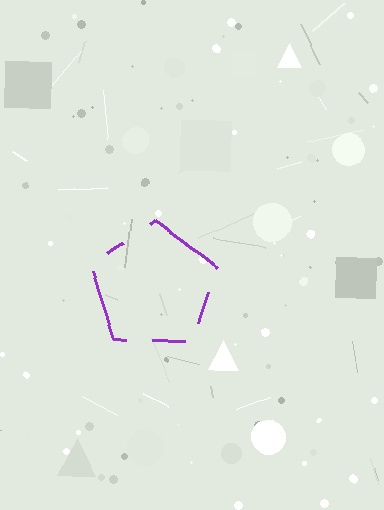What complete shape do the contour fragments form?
The contour fragments form a pentagon.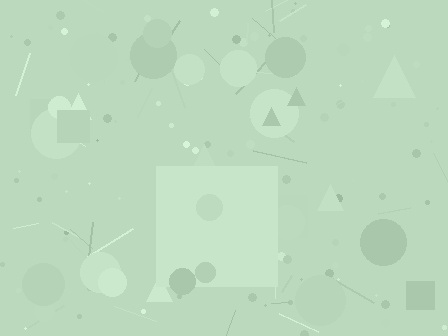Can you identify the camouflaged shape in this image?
The camouflaged shape is a square.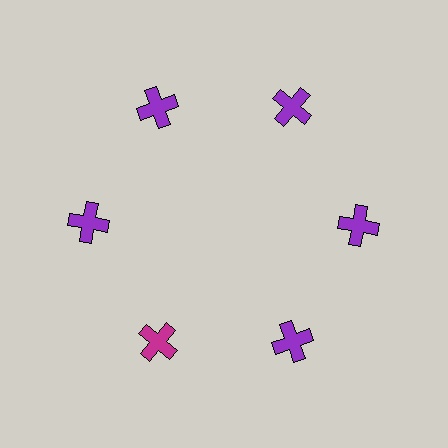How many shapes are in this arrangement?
There are 6 shapes arranged in a ring pattern.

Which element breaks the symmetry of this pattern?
The magenta cross at roughly the 7 o'clock position breaks the symmetry. All other shapes are purple crosses.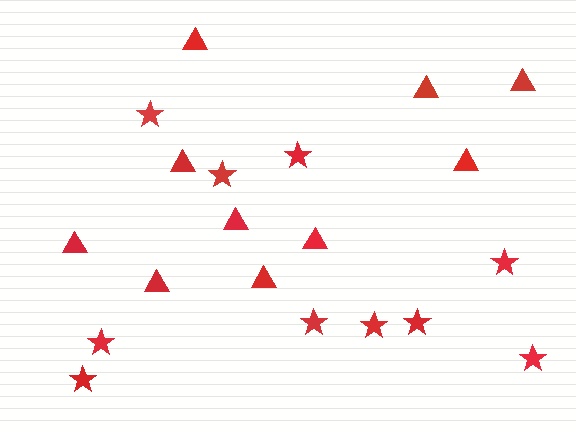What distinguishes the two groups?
There are 2 groups: one group of triangles (10) and one group of stars (10).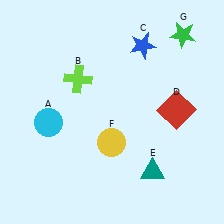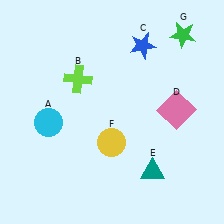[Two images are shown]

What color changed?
The square (D) changed from red in Image 1 to pink in Image 2.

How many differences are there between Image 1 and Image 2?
There is 1 difference between the two images.